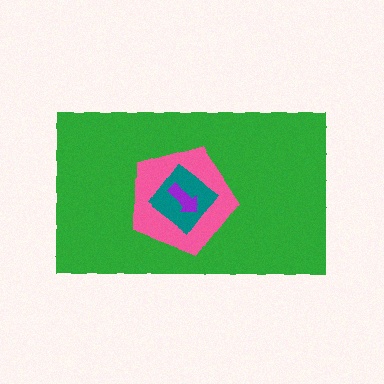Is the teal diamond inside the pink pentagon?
Yes.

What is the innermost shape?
The purple arrow.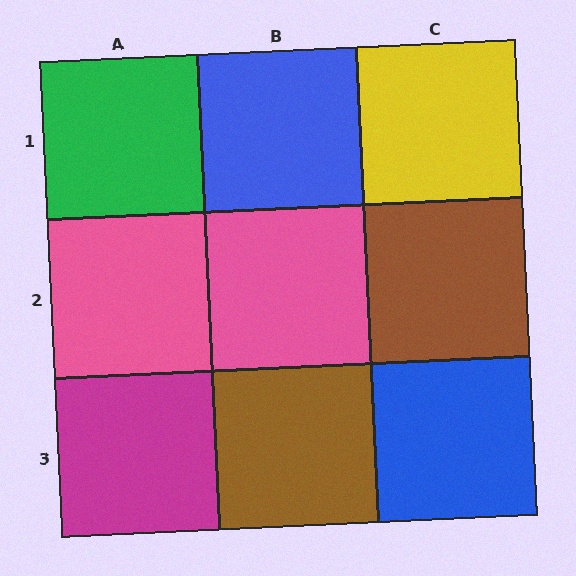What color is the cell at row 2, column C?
Brown.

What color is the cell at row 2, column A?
Pink.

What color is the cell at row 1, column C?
Yellow.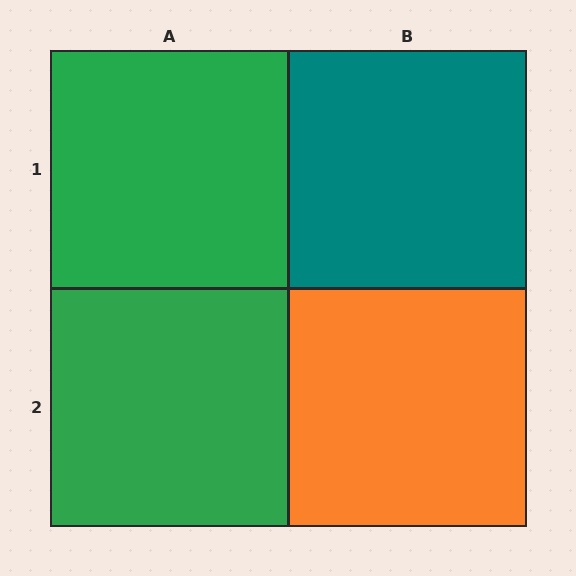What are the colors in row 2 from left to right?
Green, orange.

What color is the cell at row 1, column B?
Teal.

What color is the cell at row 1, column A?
Green.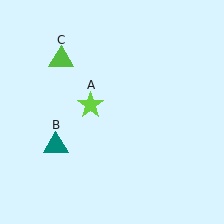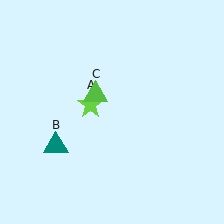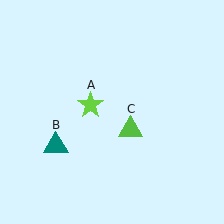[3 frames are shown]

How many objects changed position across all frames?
1 object changed position: lime triangle (object C).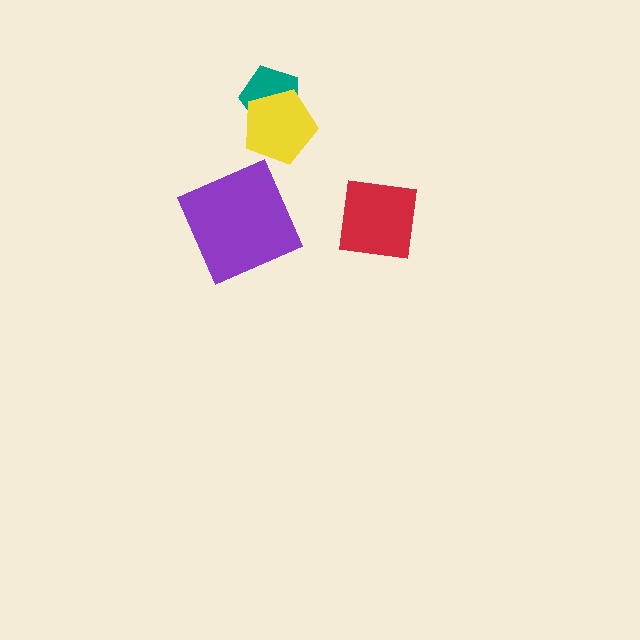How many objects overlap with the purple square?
0 objects overlap with the purple square.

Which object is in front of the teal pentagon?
The yellow pentagon is in front of the teal pentagon.